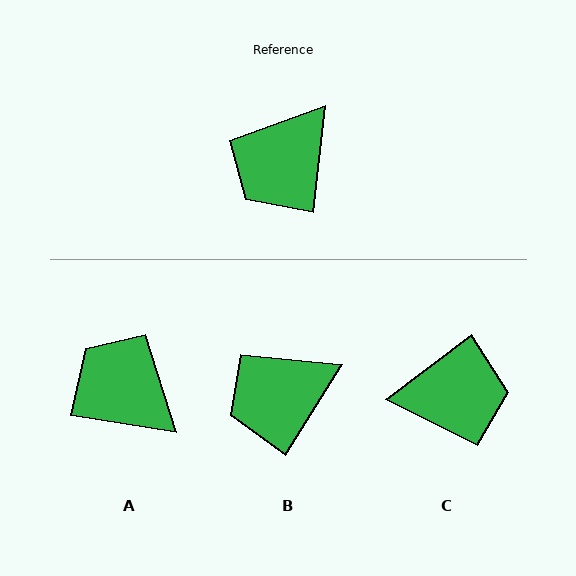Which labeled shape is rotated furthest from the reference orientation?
C, about 134 degrees away.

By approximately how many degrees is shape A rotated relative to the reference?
Approximately 92 degrees clockwise.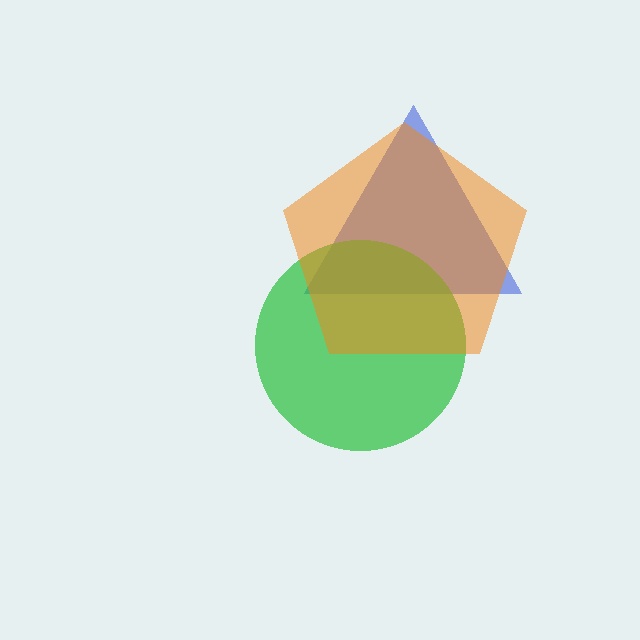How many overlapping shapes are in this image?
There are 3 overlapping shapes in the image.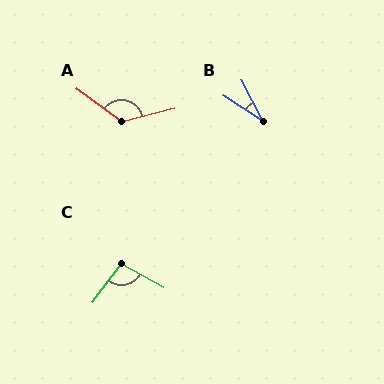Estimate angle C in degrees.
Approximately 98 degrees.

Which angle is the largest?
A, at approximately 130 degrees.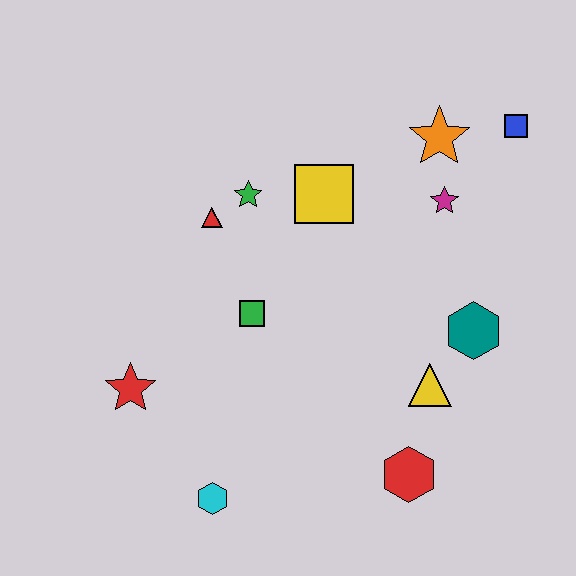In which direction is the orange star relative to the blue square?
The orange star is to the left of the blue square.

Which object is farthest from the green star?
The red hexagon is farthest from the green star.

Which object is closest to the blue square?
The orange star is closest to the blue square.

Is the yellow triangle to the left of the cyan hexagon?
No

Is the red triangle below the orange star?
Yes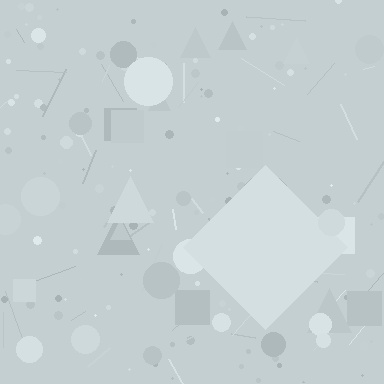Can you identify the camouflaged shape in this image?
The camouflaged shape is a diamond.